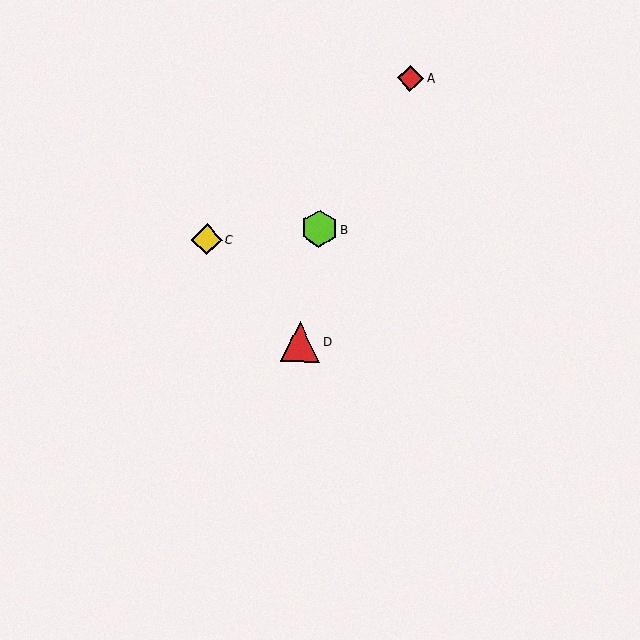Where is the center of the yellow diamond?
The center of the yellow diamond is at (207, 239).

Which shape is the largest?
The red triangle (labeled D) is the largest.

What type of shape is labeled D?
Shape D is a red triangle.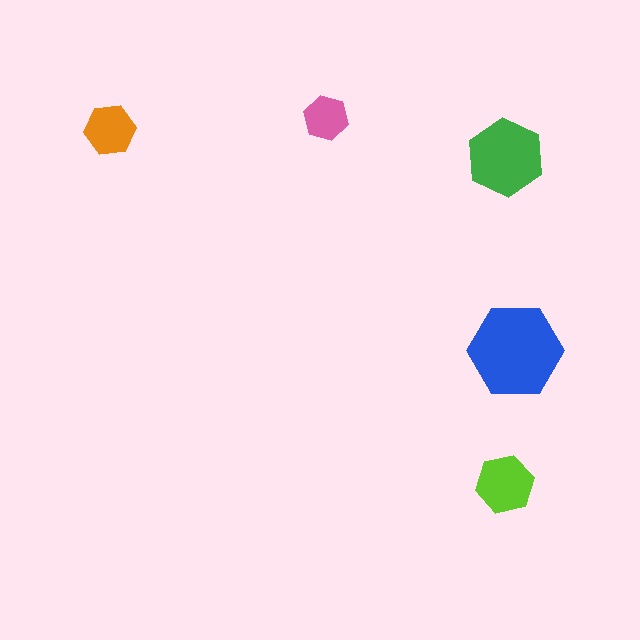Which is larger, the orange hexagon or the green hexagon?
The green one.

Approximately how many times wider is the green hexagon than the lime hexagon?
About 1.5 times wider.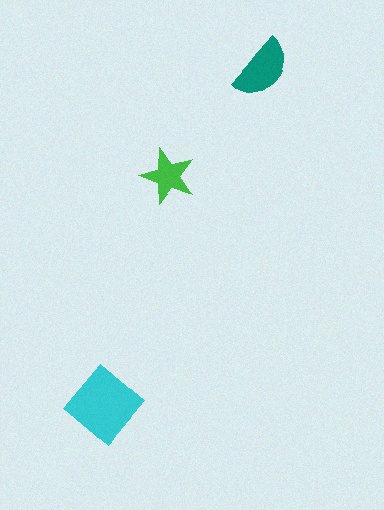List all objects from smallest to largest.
The green star, the teal semicircle, the cyan diamond.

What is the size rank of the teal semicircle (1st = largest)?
2nd.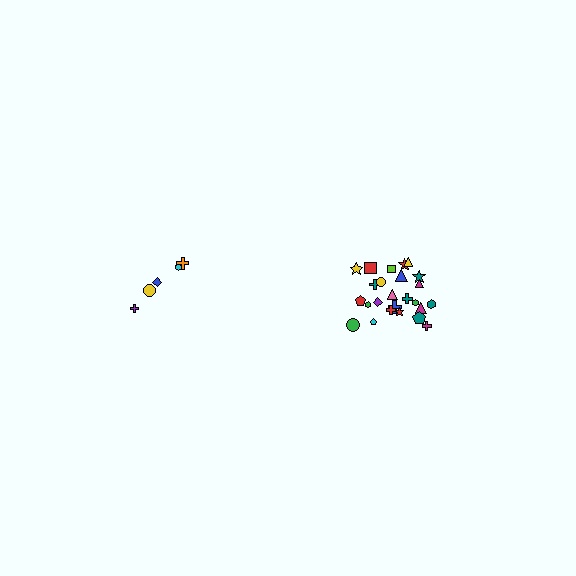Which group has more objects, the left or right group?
The right group.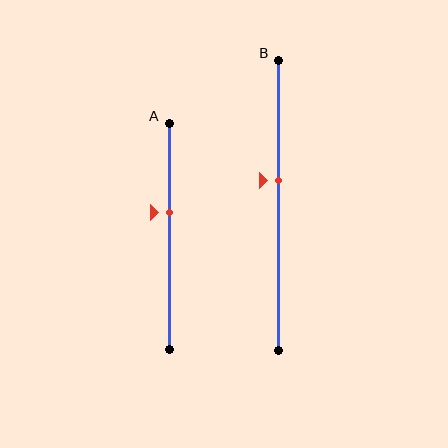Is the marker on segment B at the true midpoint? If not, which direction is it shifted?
No, the marker on segment B is shifted upward by about 9% of the segment length.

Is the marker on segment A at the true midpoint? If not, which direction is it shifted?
No, the marker on segment A is shifted upward by about 10% of the segment length.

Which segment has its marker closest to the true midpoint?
Segment B has its marker closest to the true midpoint.